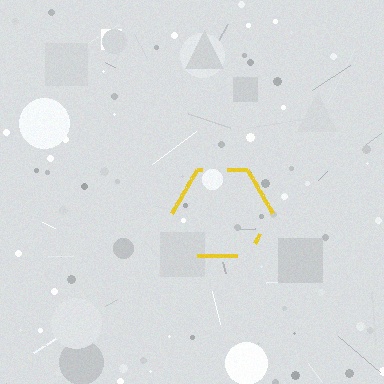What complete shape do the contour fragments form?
The contour fragments form a hexagon.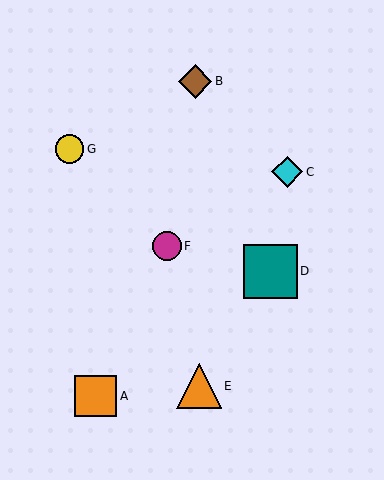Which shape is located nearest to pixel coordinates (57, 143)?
The yellow circle (labeled G) at (69, 149) is nearest to that location.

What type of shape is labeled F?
Shape F is a magenta circle.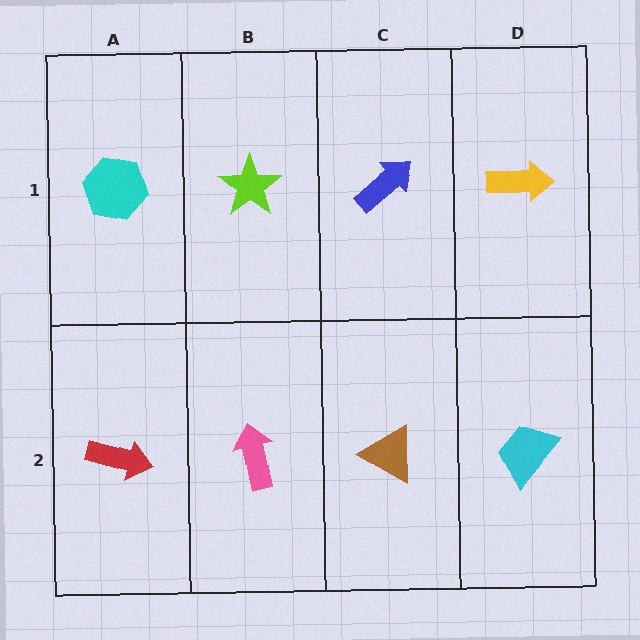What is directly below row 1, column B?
A pink arrow.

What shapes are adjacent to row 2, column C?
A blue arrow (row 1, column C), a pink arrow (row 2, column B), a cyan trapezoid (row 2, column D).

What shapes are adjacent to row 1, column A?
A red arrow (row 2, column A), a lime star (row 1, column B).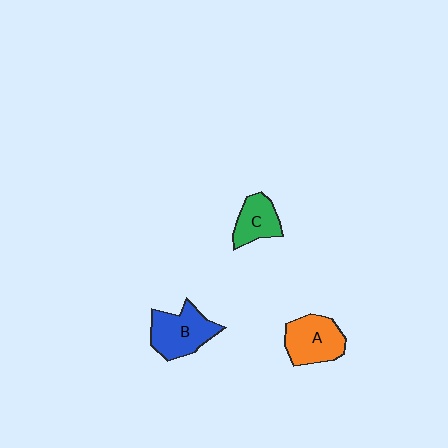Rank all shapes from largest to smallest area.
From largest to smallest: B (blue), A (orange), C (green).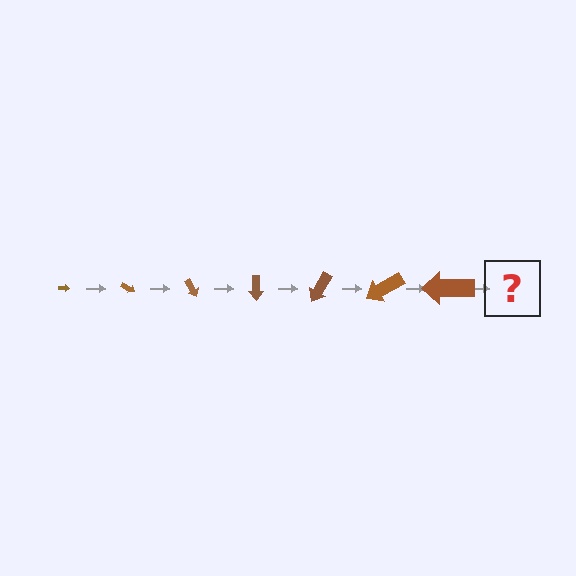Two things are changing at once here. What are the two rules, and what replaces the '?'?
The two rules are that the arrow grows larger each step and it rotates 30 degrees each step. The '?' should be an arrow, larger than the previous one and rotated 210 degrees from the start.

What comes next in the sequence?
The next element should be an arrow, larger than the previous one and rotated 210 degrees from the start.